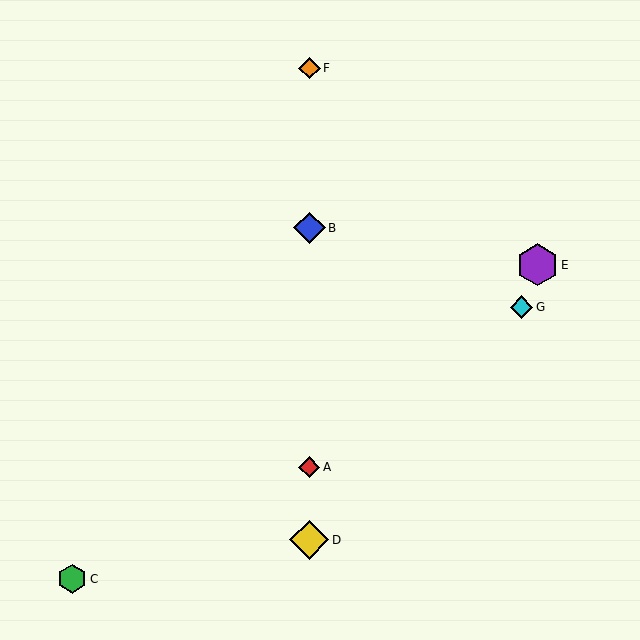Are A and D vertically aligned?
Yes, both are at x≈309.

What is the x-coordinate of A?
Object A is at x≈309.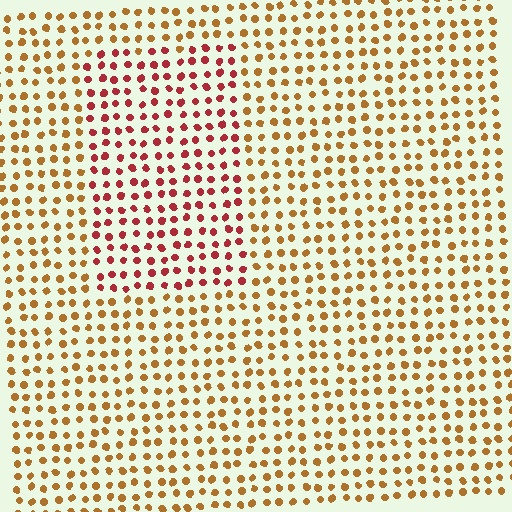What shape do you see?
I see a rectangle.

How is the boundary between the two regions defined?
The boundary is defined purely by a slight shift in hue (about 39 degrees). Spacing, size, and orientation are identical on both sides.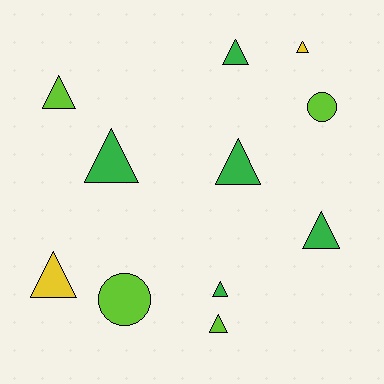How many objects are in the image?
There are 11 objects.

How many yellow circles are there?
There are no yellow circles.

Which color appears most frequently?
Green, with 5 objects.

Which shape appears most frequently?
Triangle, with 9 objects.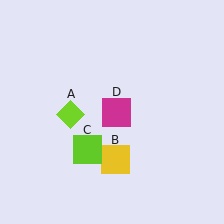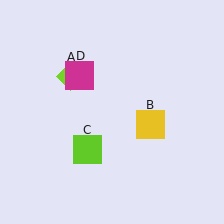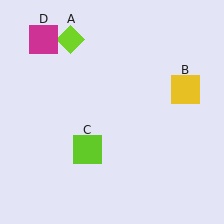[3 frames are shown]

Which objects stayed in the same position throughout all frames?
Lime square (object C) remained stationary.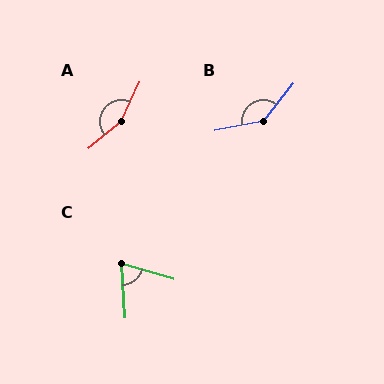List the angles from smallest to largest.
C (71°), B (139°), A (154°).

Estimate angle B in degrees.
Approximately 139 degrees.